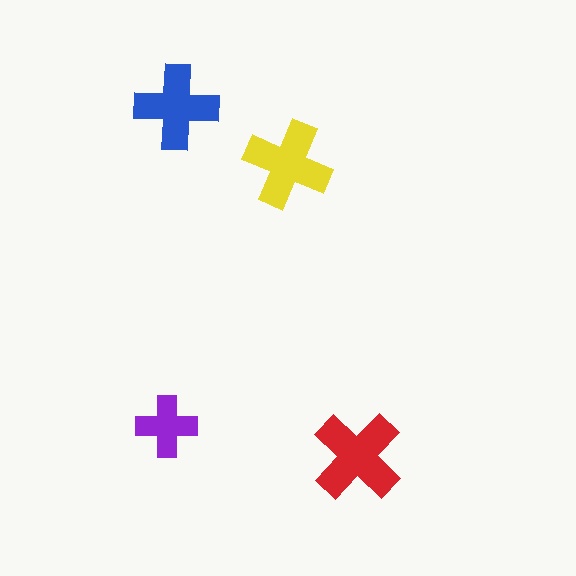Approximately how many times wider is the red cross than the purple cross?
About 1.5 times wider.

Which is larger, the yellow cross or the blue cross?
The yellow one.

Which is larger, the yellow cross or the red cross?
The red one.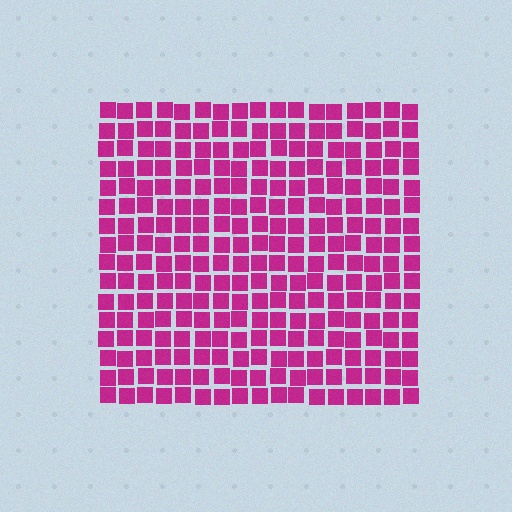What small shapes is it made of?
It is made of small squares.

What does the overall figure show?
The overall figure shows a square.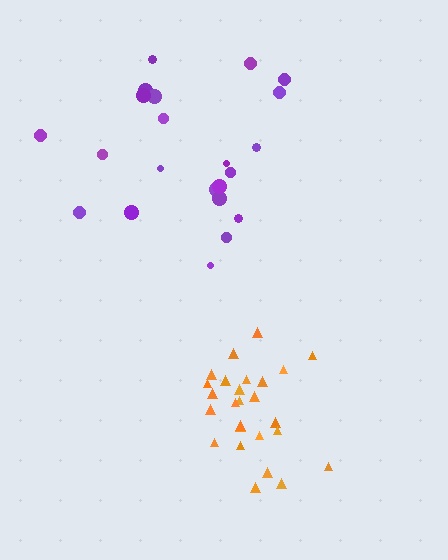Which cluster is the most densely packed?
Orange.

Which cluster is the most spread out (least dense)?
Purple.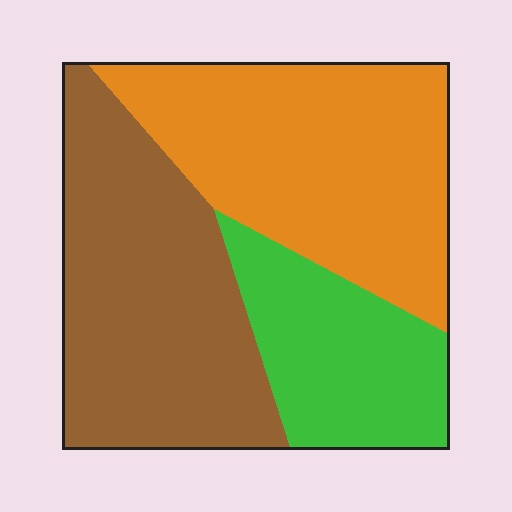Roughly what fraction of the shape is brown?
Brown takes up between a quarter and a half of the shape.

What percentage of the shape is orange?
Orange covers about 40% of the shape.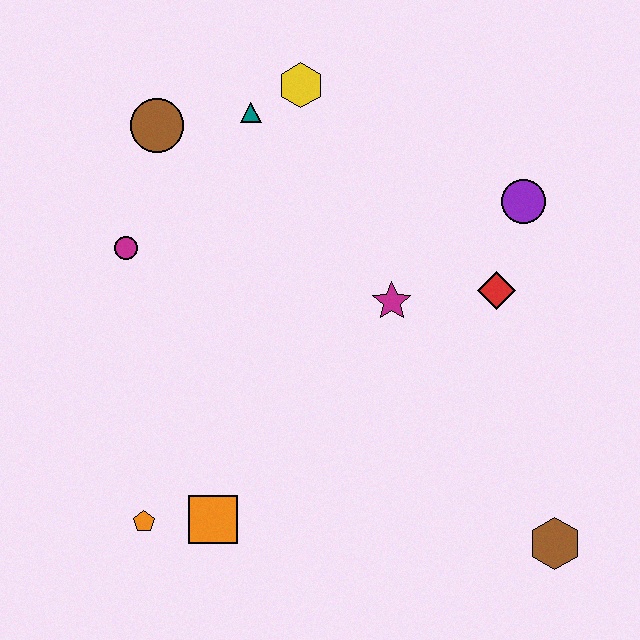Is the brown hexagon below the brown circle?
Yes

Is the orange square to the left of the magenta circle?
No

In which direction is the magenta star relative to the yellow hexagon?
The magenta star is below the yellow hexagon.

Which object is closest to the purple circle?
The red diamond is closest to the purple circle.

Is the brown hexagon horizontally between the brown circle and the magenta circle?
No